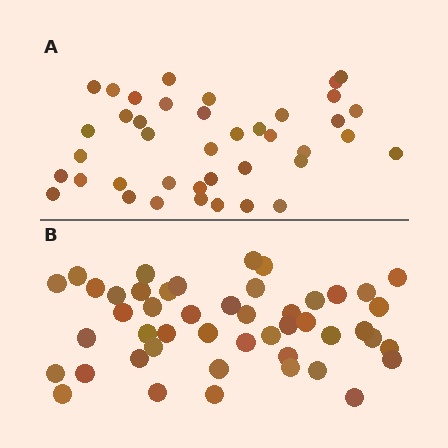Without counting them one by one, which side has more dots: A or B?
Region B (the bottom region) has more dots.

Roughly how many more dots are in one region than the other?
Region B has roughly 8 or so more dots than region A.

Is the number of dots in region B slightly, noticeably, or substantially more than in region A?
Region B has only slightly more — the two regions are fairly close. The ratio is roughly 1.2 to 1.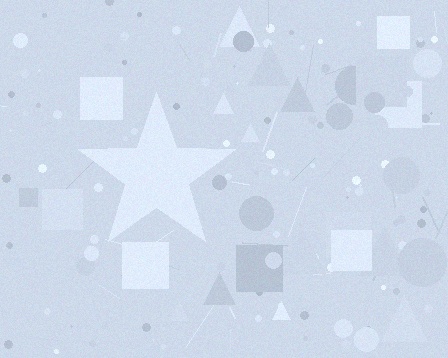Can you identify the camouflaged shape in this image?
The camouflaged shape is a star.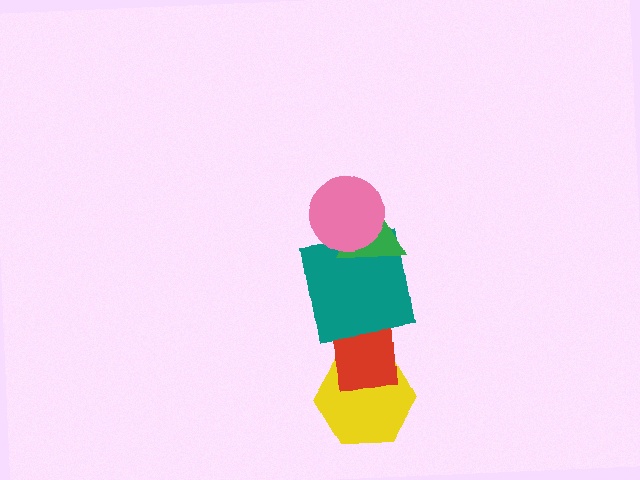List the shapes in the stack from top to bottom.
From top to bottom: the pink circle, the green triangle, the teal square, the red rectangle, the yellow hexagon.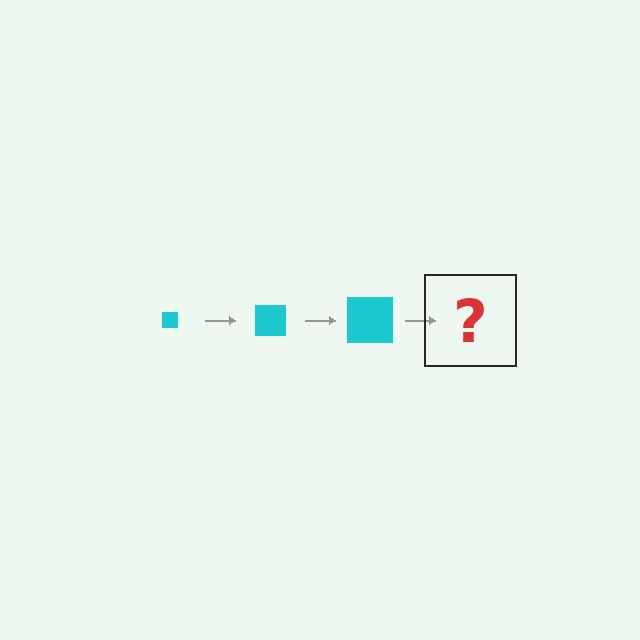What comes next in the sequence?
The next element should be a cyan square, larger than the previous one.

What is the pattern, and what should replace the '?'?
The pattern is that the square gets progressively larger each step. The '?' should be a cyan square, larger than the previous one.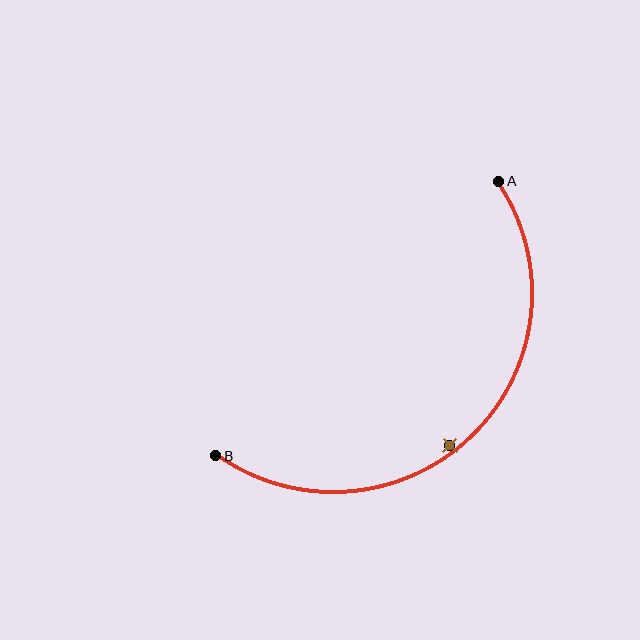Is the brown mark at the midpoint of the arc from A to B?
No — the brown mark does not lie on the arc at all. It sits slightly inside the curve.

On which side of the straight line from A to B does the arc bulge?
The arc bulges below and to the right of the straight line connecting A and B.